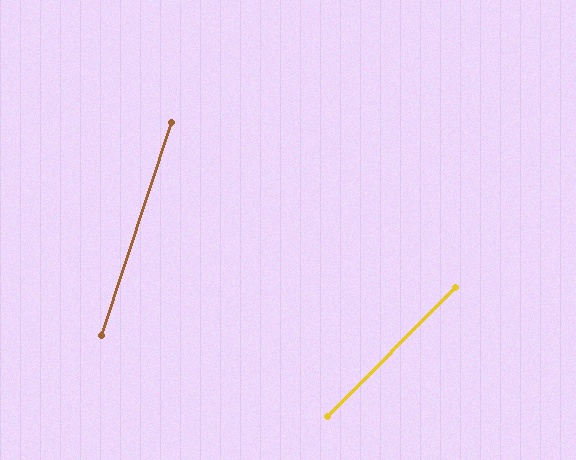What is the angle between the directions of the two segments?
Approximately 27 degrees.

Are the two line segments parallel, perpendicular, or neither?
Neither parallel nor perpendicular — they differ by about 27°.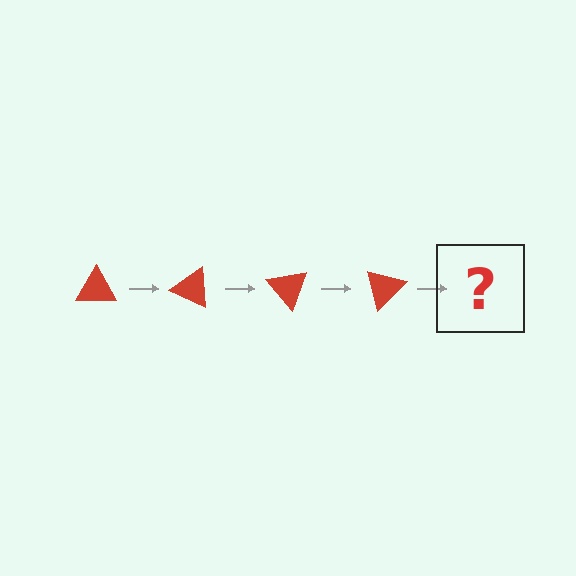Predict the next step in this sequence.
The next step is a red triangle rotated 100 degrees.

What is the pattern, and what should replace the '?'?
The pattern is that the triangle rotates 25 degrees each step. The '?' should be a red triangle rotated 100 degrees.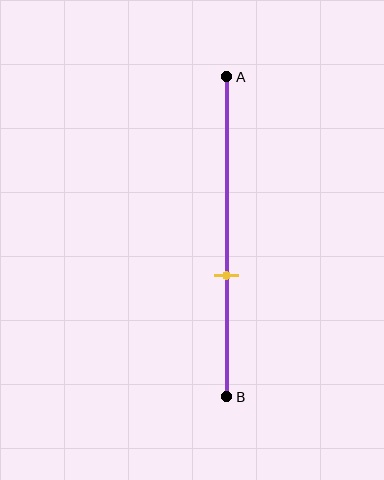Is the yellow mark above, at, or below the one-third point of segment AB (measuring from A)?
The yellow mark is below the one-third point of segment AB.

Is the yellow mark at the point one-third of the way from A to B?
No, the mark is at about 60% from A, not at the 33% one-third point.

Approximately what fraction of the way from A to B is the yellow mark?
The yellow mark is approximately 60% of the way from A to B.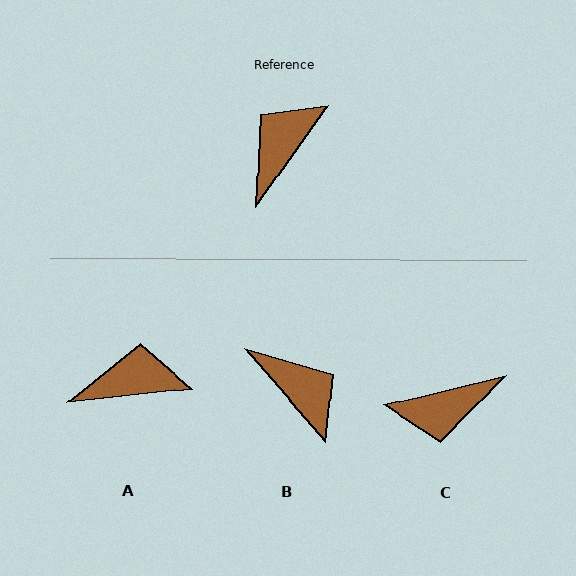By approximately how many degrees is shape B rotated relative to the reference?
Approximately 104 degrees clockwise.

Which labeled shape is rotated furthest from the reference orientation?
C, about 139 degrees away.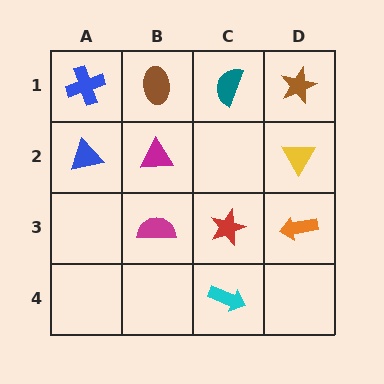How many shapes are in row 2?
3 shapes.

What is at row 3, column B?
A magenta semicircle.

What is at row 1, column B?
A brown ellipse.